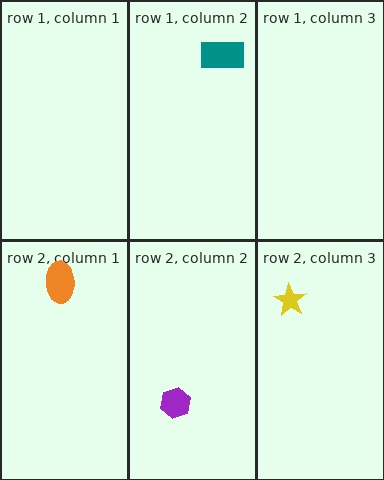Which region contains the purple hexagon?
The row 2, column 2 region.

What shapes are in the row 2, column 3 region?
The yellow star.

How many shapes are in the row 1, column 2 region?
1.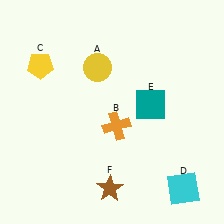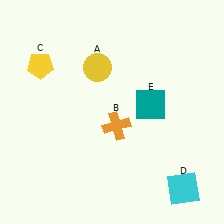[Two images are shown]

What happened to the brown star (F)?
The brown star (F) was removed in Image 2. It was in the bottom-left area of Image 1.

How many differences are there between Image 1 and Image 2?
There is 1 difference between the two images.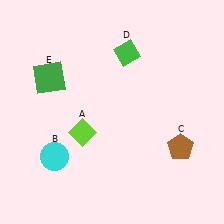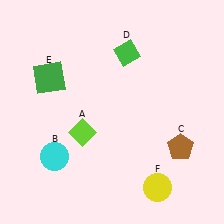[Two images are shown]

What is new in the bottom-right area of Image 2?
A yellow circle (F) was added in the bottom-right area of Image 2.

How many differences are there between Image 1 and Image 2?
There is 1 difference between the two images.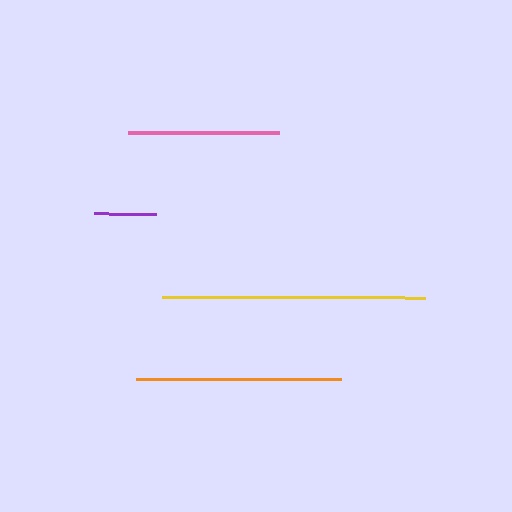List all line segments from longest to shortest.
From longest to shortest: yellow, orange, pink, purple.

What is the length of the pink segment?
The pink segment is approximately 151 pixels long.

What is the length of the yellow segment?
The yellow segment is approximately 264 pixels long.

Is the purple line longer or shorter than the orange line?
The orange line is longer than the purple line.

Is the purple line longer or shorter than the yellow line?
The yellow line is longer than the purple line.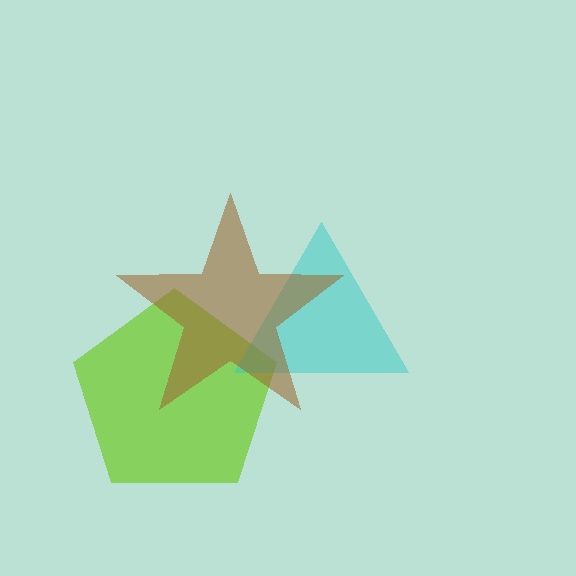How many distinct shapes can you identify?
There are 3 distinct shapes: a lime pentagon, a cyan triangle, a brown star.